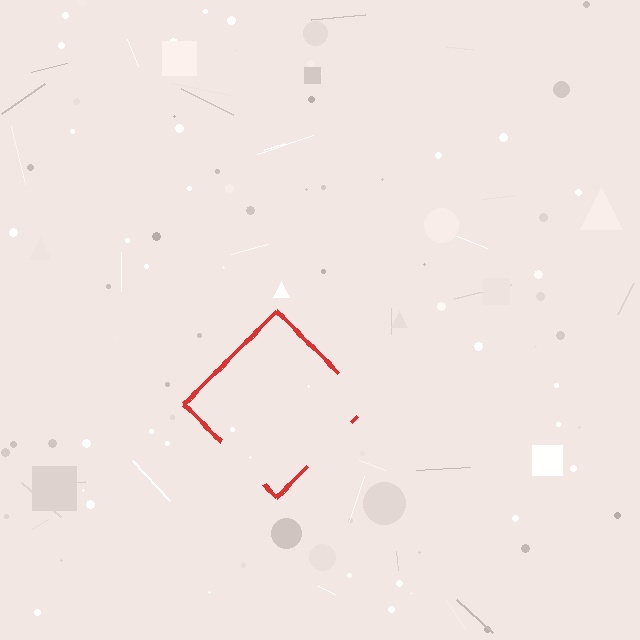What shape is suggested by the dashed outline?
The dashed outline suggests a diamond.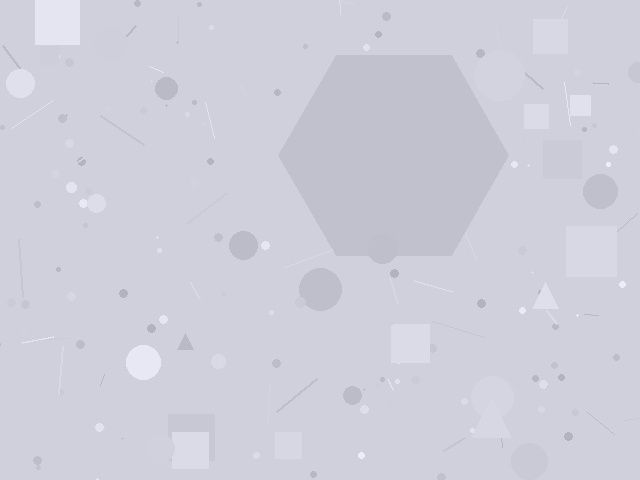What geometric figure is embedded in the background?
A hexagon is embedded in the background.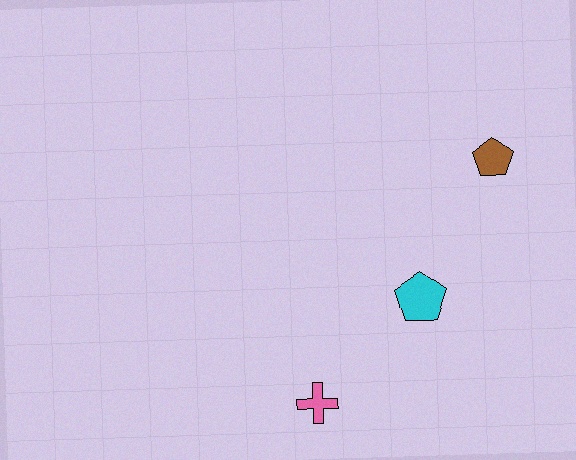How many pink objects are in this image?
There is 1 pink object.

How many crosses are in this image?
There is 1 cross.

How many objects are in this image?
There are 3 objects.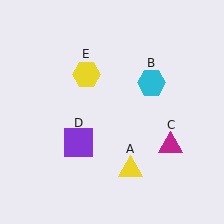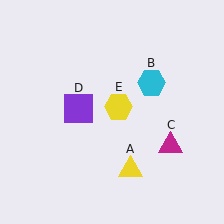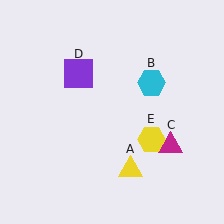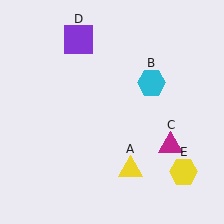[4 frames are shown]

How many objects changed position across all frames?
2 objects changed position: purple square (object D), yellow hexagon (object E).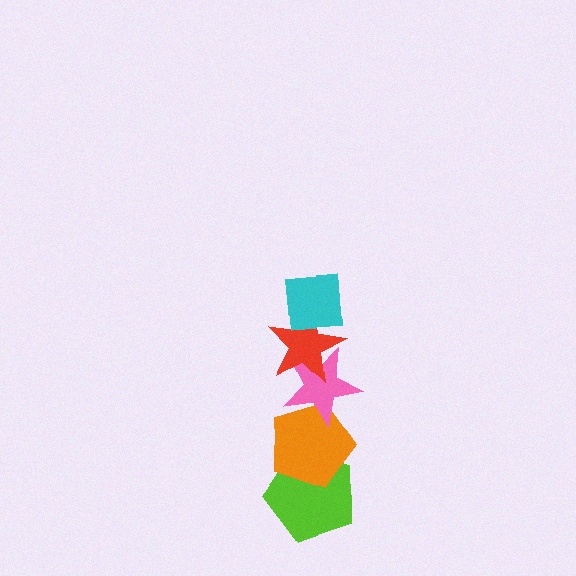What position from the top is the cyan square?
The cyan square is 1st from the top.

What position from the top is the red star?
The red star is 2nd from the top.